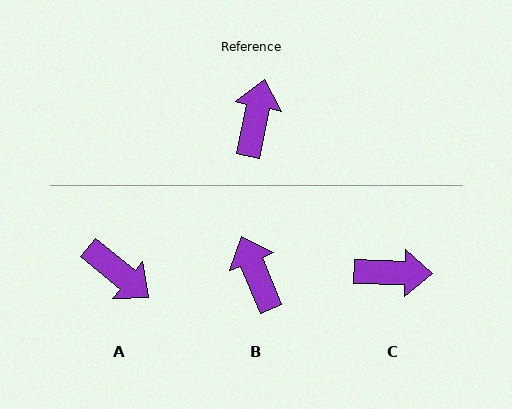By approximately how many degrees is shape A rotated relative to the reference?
Approximately 117 degrees clockwise.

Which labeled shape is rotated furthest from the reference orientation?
A, about 117 degrees away.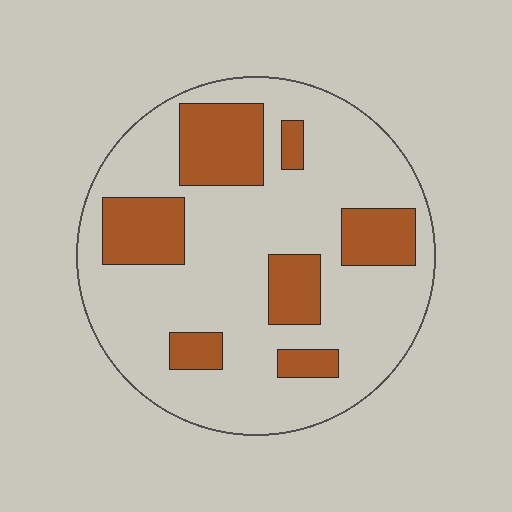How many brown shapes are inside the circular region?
7.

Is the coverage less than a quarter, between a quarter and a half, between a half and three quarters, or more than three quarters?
Between a quarter and a half.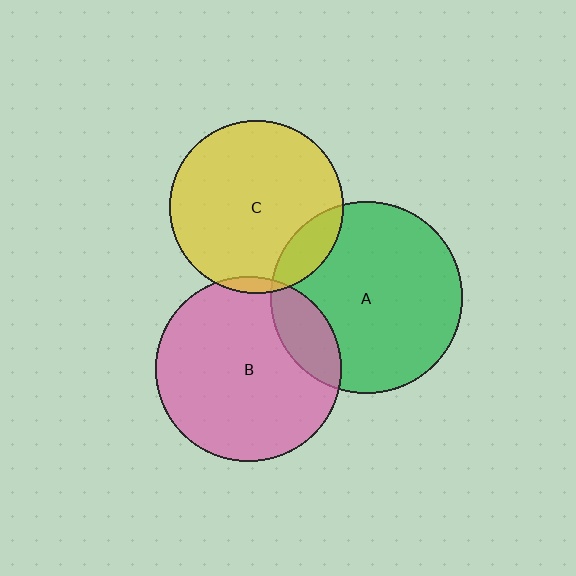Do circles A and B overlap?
Yes.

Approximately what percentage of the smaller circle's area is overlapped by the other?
Approximately 15%.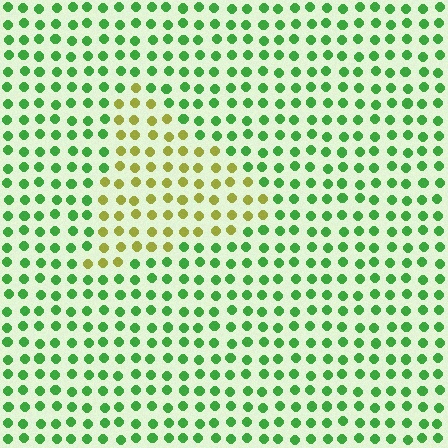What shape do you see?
I see a triangle.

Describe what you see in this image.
The image is filled with small green elements in a uniform arrangement. A triangle-shaped region is visible where the elements are tinted to a slightly different hue, forming a subtle color boundary.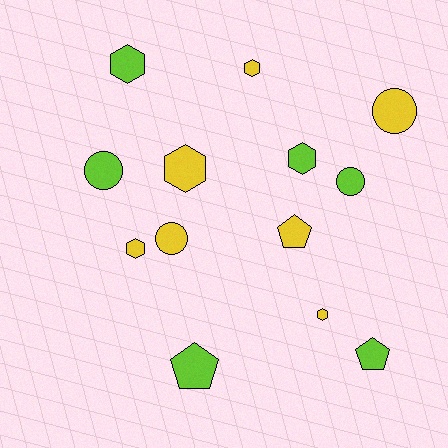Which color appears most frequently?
Yellow, with 7 objects.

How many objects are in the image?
There are 13 objects.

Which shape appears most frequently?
Hexagon, with 6 objects.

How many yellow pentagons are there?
There is 1 yellow pentagon.